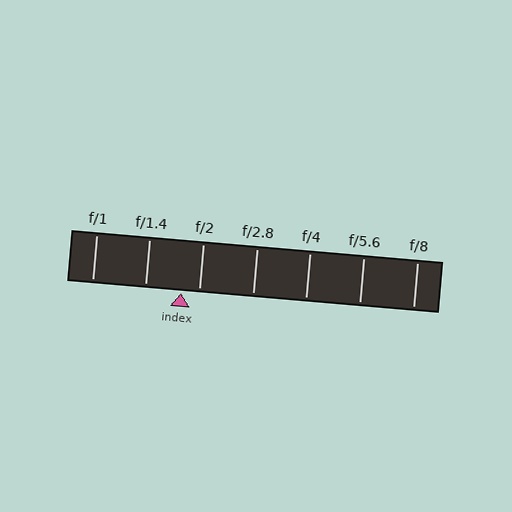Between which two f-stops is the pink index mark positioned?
The index mark is between f/1.4 and f/2.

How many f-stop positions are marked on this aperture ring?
There are 7 f-stop positions marked.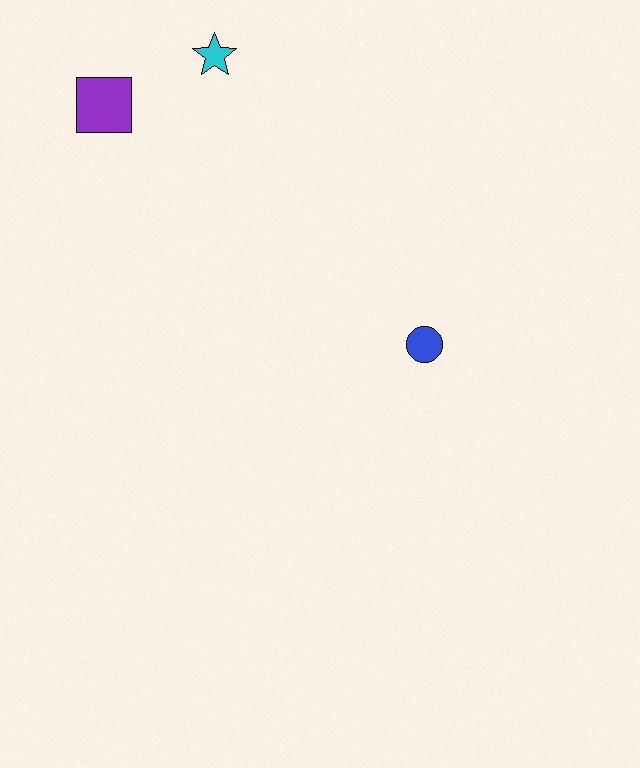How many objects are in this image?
There are 3 objects.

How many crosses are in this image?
There are no crosses.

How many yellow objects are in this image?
There are no yellow objects.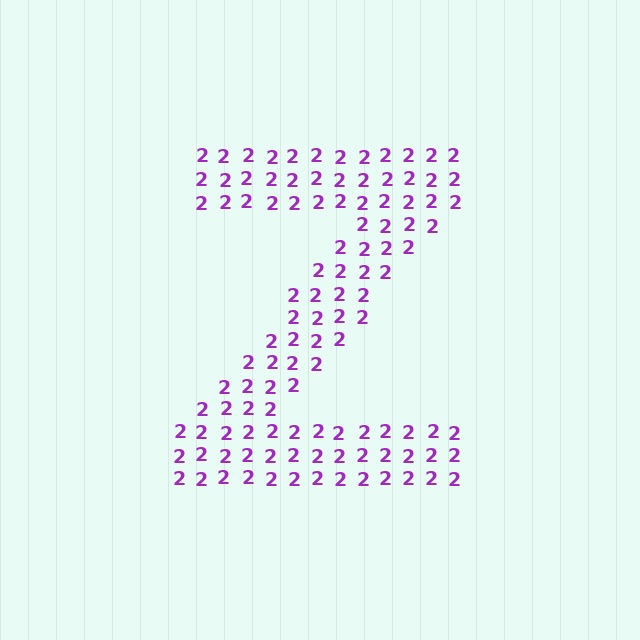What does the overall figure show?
The overall figure shows the letter Z.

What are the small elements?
The small elements are digit 2's.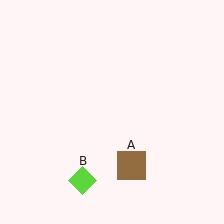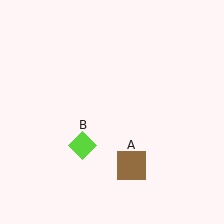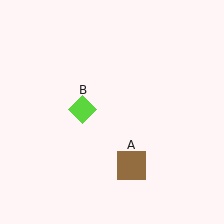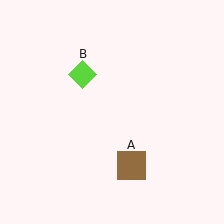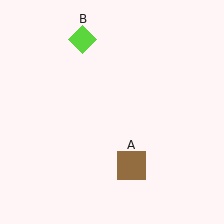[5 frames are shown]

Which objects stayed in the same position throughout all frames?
Brown square (object A) remained stationary.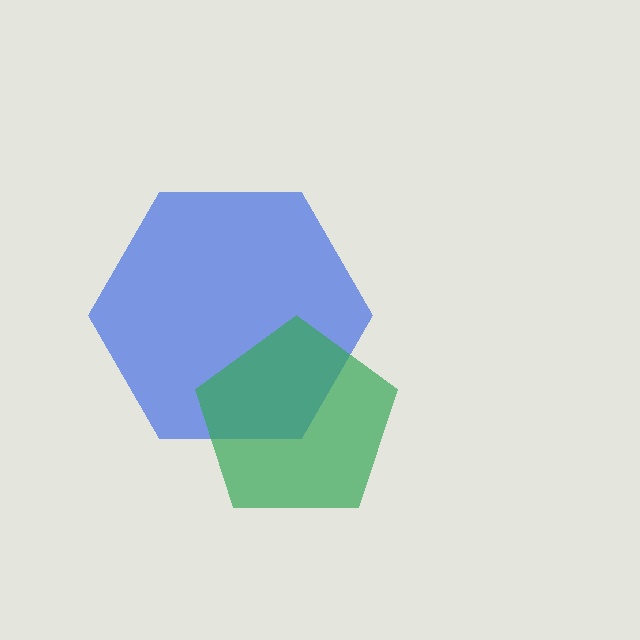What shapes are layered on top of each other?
The layered shapes are: a blue hexagon, a green pentagon.